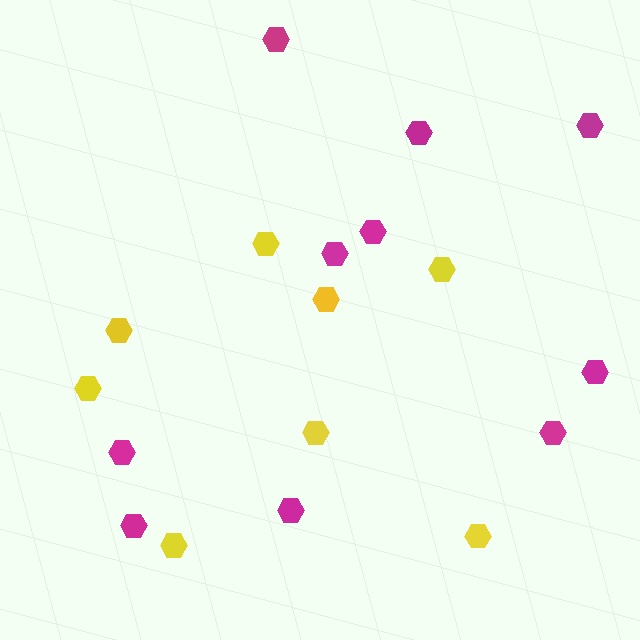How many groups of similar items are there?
There are 2 groups: one group of yellow hexagons (8) and one group of magenta hexagons (10).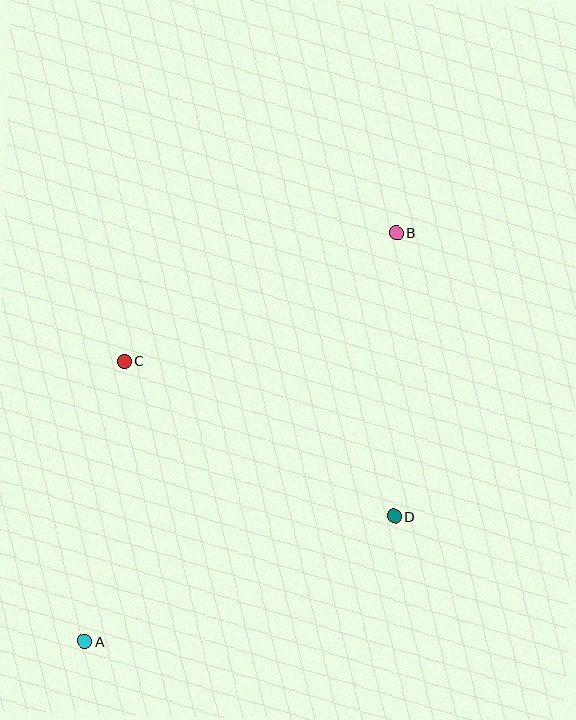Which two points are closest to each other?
Points A and C are closest to each other.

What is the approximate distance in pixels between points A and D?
The distance between A and D is approximately 334 pixels.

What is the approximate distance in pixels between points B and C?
The distance between B and C is approximately 301 pixels.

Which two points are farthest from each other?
Points A and B are farthest from each other.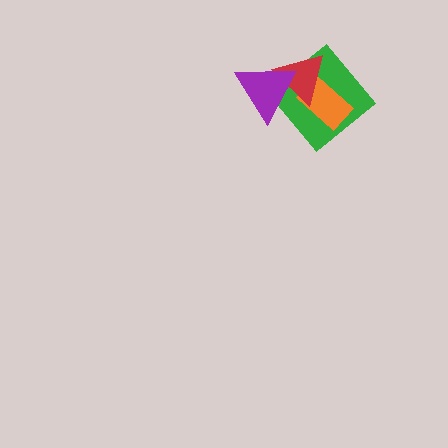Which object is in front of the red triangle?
The purple triangle is in front of the red triangle.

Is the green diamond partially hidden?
Yes, it is partially covered by another shape.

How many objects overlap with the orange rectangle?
2 objects overlap with the orange rectangle.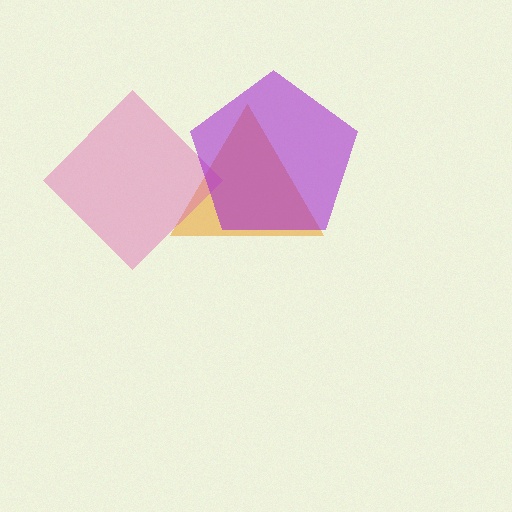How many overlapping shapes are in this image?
There are 3 overlapping shapes in the image.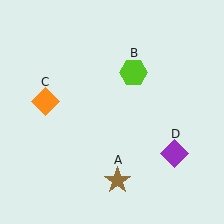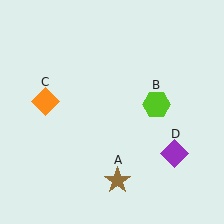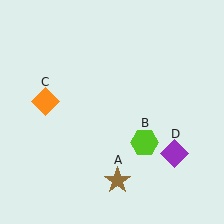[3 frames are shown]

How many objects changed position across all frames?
1 object changed position: lime hexagon (object B).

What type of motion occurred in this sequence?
The lime hexagon (object B) rotated clockwise around the center of the scene.